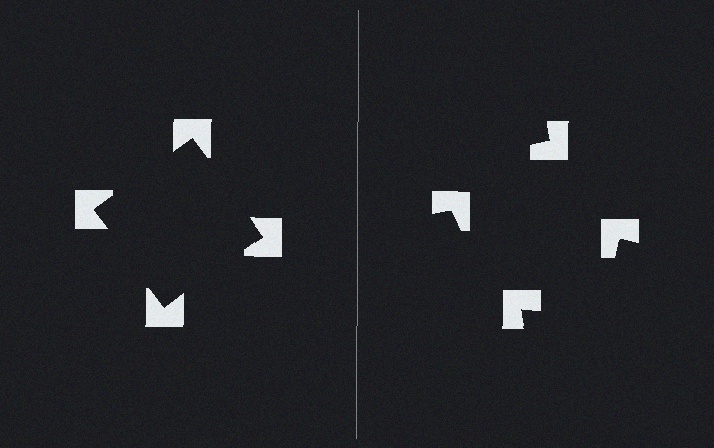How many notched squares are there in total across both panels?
8 — 4 on each side.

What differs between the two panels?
The notched squares are positioned identically on both sides; only the wedge orientations differ. On the left they align to a square; on the right they are misaligned.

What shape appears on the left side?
An illusory square.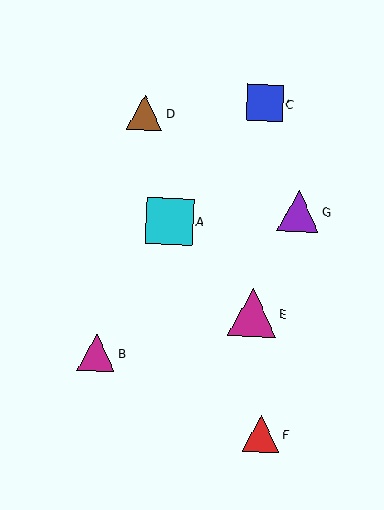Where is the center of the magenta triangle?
The center of the magenta triangle is at (253, 313).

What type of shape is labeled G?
Shape G is a purple triangle.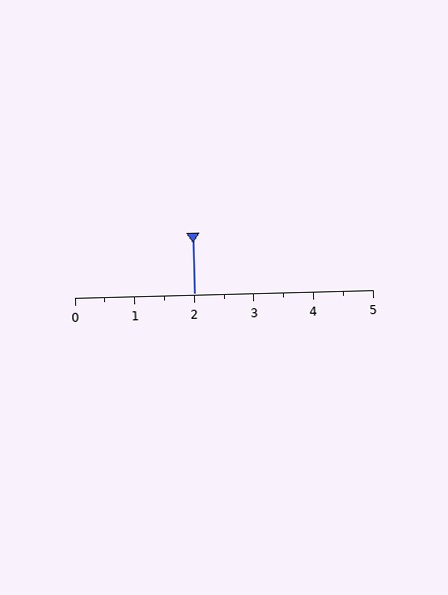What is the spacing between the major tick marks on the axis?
The major ticks are spaced 1 apart.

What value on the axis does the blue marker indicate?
The marker indicates approximately 2.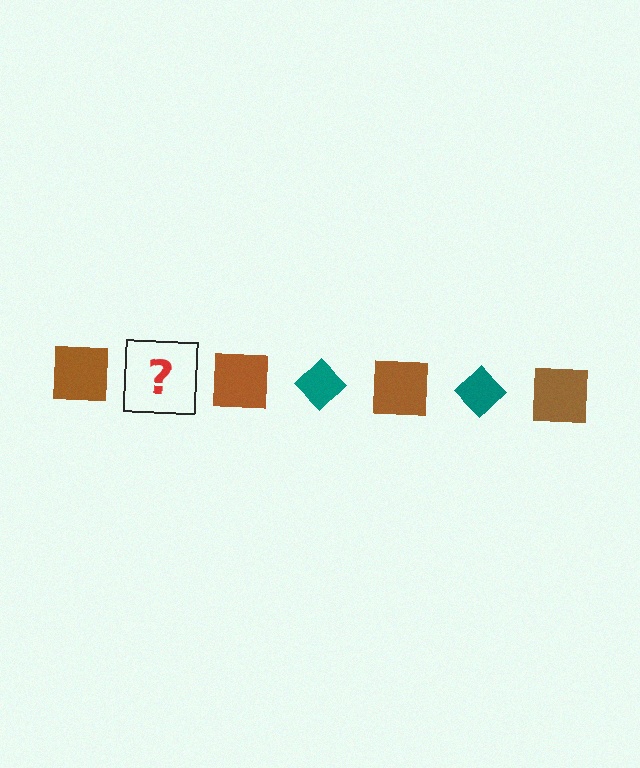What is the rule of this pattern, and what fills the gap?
The rule is that the pattern alternates between brown square and teal diamond. The gap should be filled with a teal diamond.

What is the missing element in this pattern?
The missing element is a teal diamond.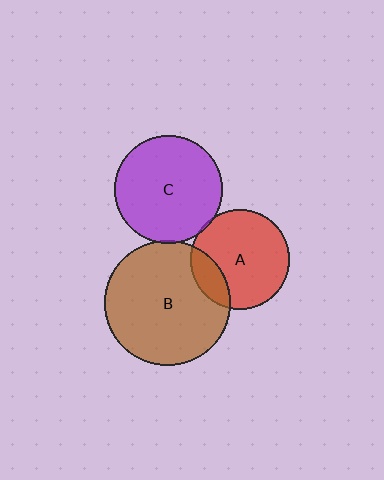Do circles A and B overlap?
Yes.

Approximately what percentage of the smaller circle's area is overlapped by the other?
Approximately 20%.